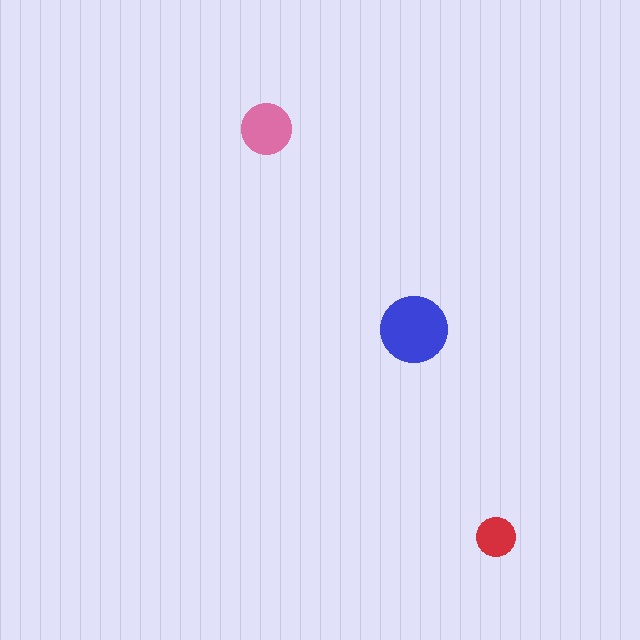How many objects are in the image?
There are 3 objects in the image.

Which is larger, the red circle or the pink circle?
The pink one.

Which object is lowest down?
The red circle is bottommost.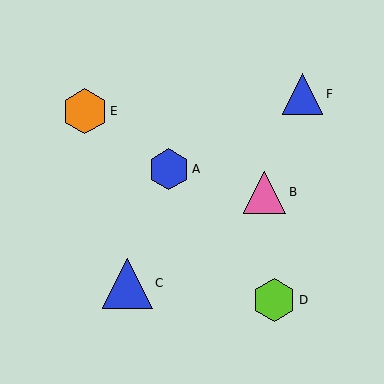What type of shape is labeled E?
Shape E is an orange hexagon.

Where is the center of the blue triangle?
The center of the blue triangle is at (127, 283).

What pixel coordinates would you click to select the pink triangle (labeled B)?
Click at (265, 192) to select the pink triangle B.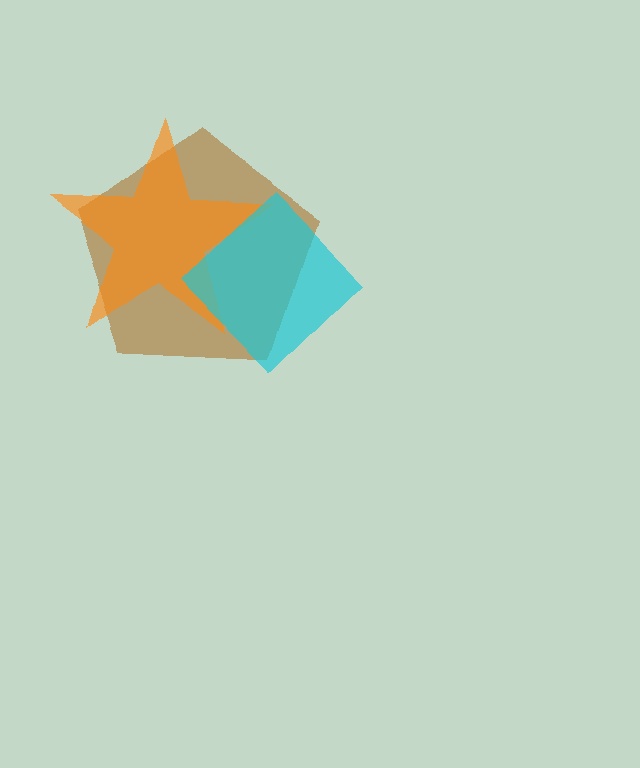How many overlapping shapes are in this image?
There are 3 overlapping shapes in the image.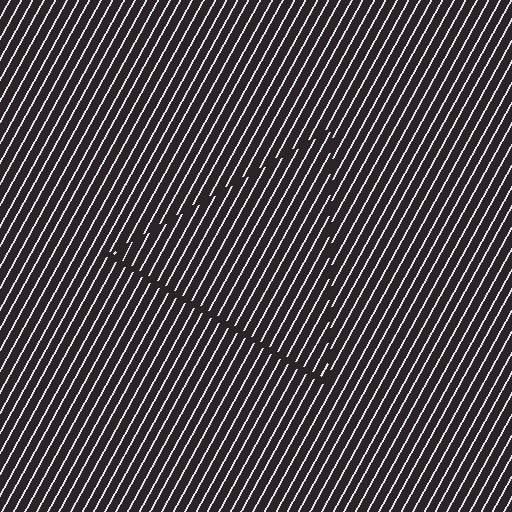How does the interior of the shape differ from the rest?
The interior of the shape contains the same grating, shifted by half a period — the contour is defined by the phase discontinuity where line-ends from the inner and outer gratings abut.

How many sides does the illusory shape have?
3 sides — the line-ends trace a triangle.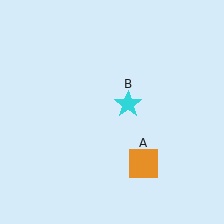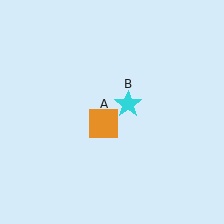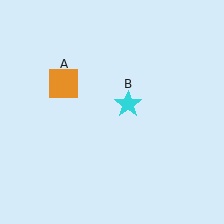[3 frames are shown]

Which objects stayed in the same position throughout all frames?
Cyan star (object B) remained stationary.